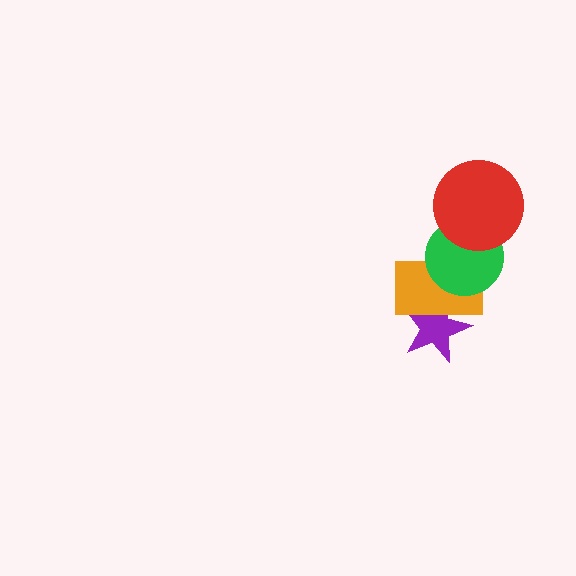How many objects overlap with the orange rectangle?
2 objects overlap with the orange rectangle.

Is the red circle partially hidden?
No, no other shape covers it.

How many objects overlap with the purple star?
1 object overlaps with the purple star.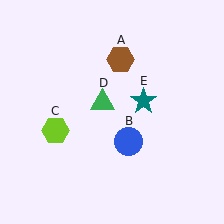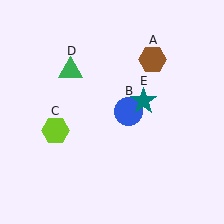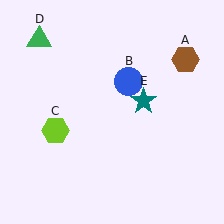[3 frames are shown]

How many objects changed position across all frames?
3 objects changed position: brown hexagon (object A), blue circle (object B), green triangle (object D).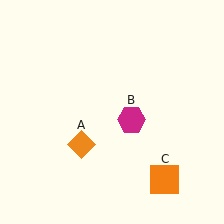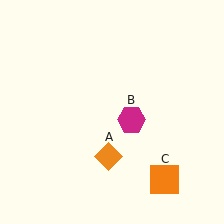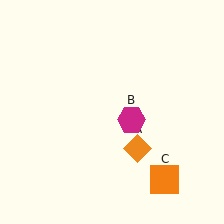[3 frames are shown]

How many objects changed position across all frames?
1 object changed position: orange diamond (object A).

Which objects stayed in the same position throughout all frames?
Magenta hexagon (object B) and orange square (object C) remained stationary.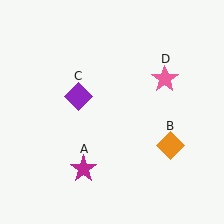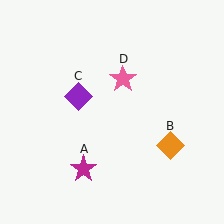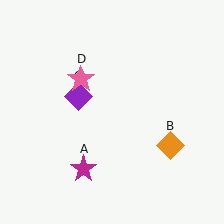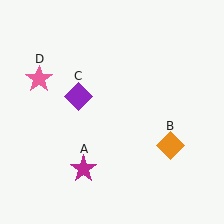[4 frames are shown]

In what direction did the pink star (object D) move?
The pink star (object D) moved left.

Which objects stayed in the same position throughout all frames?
Magenta star (object A) and orange diamond (object B) and purple diamond (object C) remained stationary.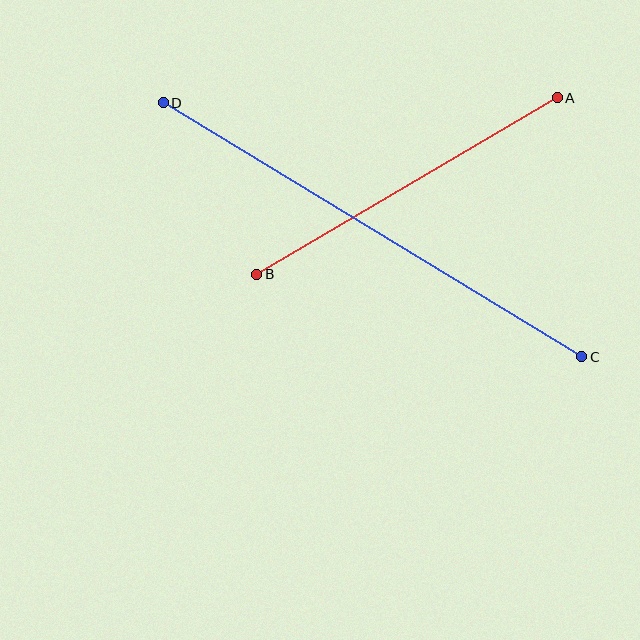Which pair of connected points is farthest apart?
Points C and D are farthest apart.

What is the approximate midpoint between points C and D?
The midpoint is at approximately (373, 230) pixels.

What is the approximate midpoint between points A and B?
The midpoint is at approximately (407, 186) pixels.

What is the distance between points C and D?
The distance is approximately 490 pixels.